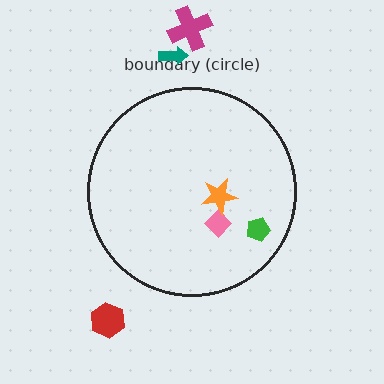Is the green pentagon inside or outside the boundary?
Inside.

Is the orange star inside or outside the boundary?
Inside.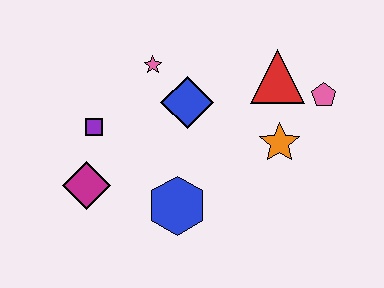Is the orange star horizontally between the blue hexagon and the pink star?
No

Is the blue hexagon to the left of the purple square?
No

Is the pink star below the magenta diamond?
No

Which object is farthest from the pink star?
The pink pentagon is farthest from the pink star.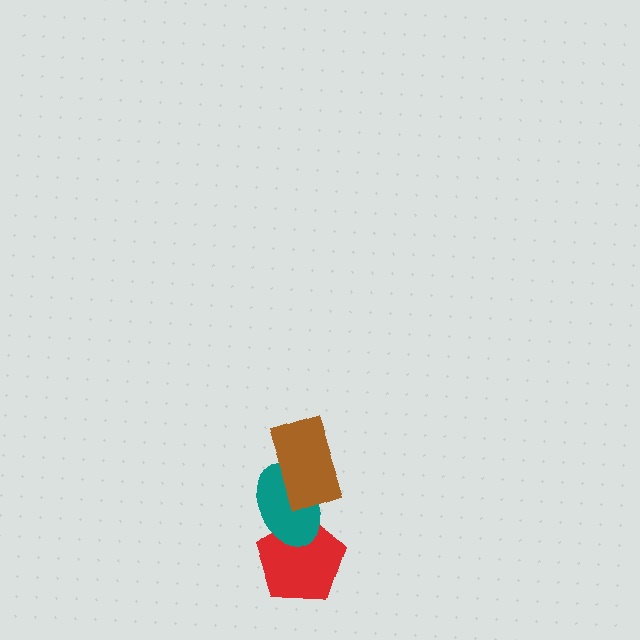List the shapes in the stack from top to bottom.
From top to bottom: the brown rectangle, the teal ellipse, the red pentagon.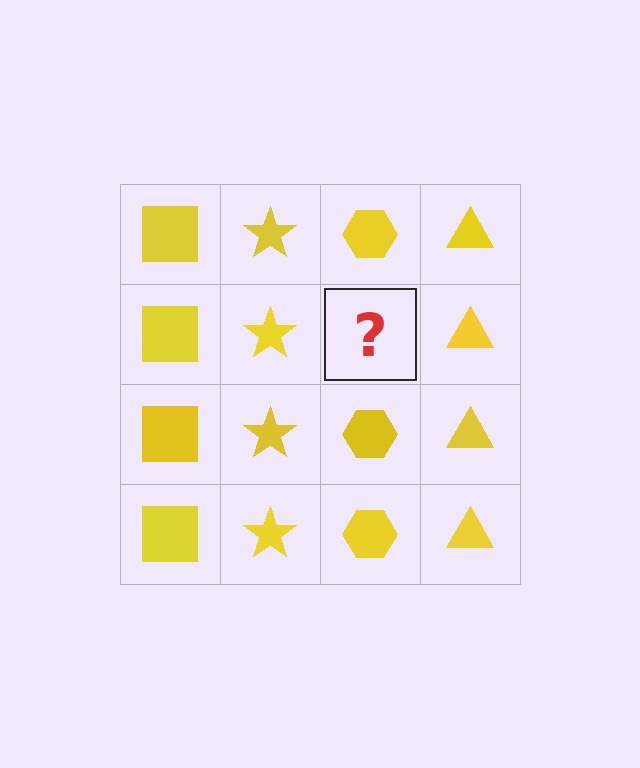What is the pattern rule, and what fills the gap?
The rule is that each column has a consistent shape. The gap should be filled with a yellow hexagon.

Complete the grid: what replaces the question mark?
The question mark should be replaced with a yellow hexagon.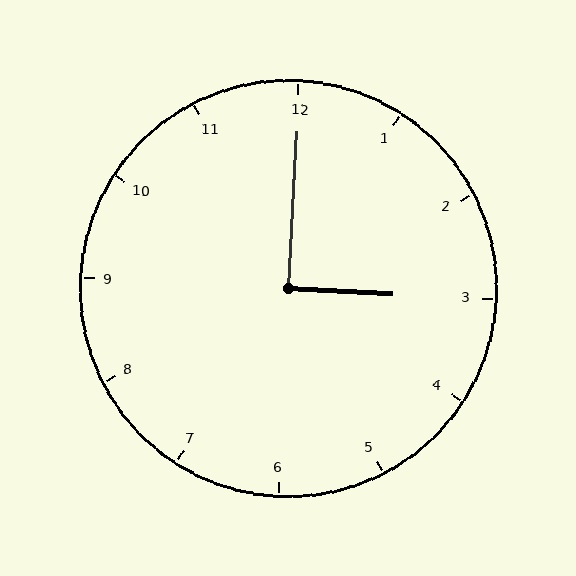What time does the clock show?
3:00.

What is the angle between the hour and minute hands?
Approximately 90 degrees.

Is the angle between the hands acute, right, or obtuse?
It is right.